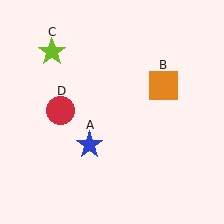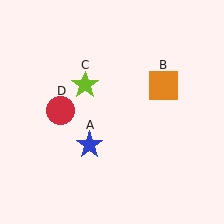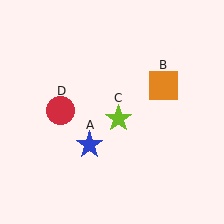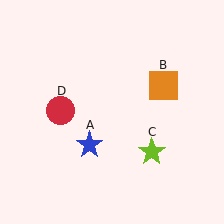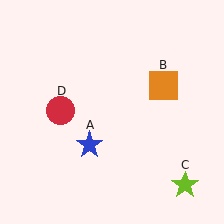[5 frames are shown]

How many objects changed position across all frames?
1 object changed position: lime star (object C).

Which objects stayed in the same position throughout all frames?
Blue star (object A) and orange square (object B) and red circle (object D) remained stationary.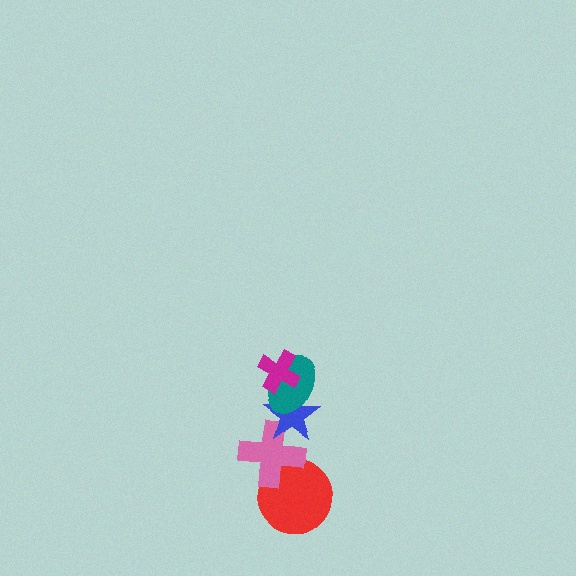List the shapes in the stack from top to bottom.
From top to bottom: the magenta cross, the teal ellipse, the blue star, the pink cross, the red circle.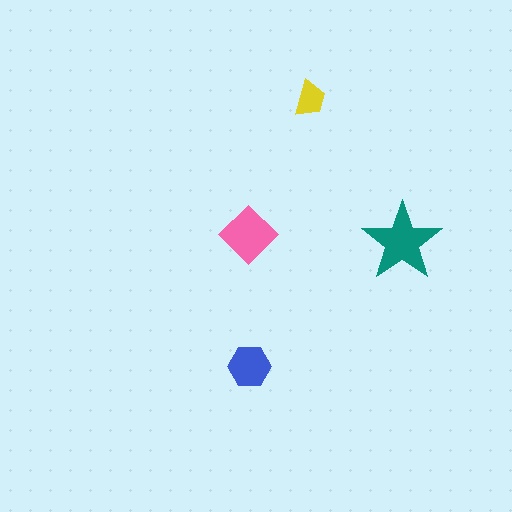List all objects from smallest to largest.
The yellow trapezoid, the blue hexagon, the pink diamond, the teal star.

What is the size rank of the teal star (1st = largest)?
1st.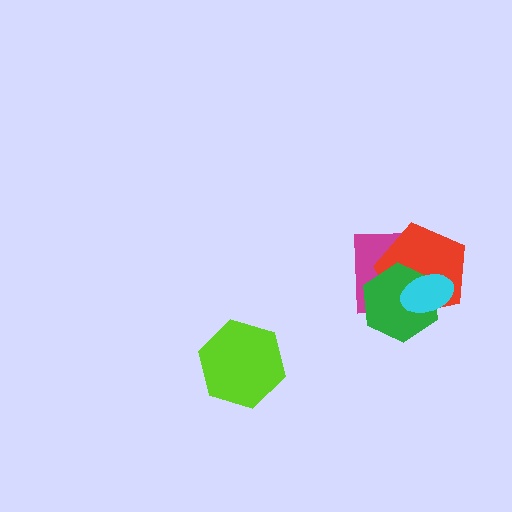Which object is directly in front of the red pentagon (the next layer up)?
The green hexagon is directly in front of the red pentagon.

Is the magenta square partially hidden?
Yes, it is partially covered by another shape.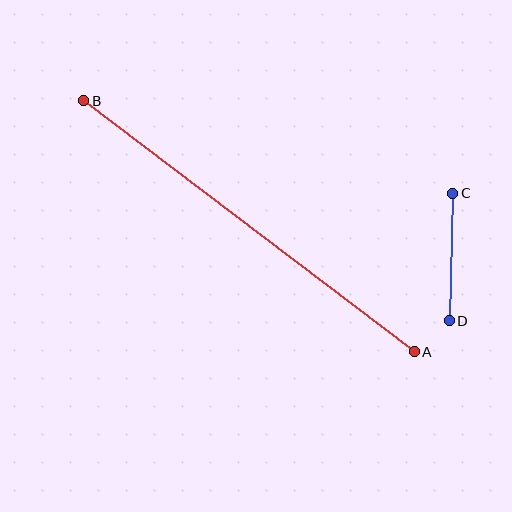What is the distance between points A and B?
The distance is approximately 415 pixels.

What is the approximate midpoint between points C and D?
The midpoint is at approximately (451, 257) pixels.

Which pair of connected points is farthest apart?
Points A and B are farthest apart.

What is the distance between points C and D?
The distance is approximately 128 pixels.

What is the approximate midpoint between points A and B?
The midpoint is at approximately (249, 226) pixels.